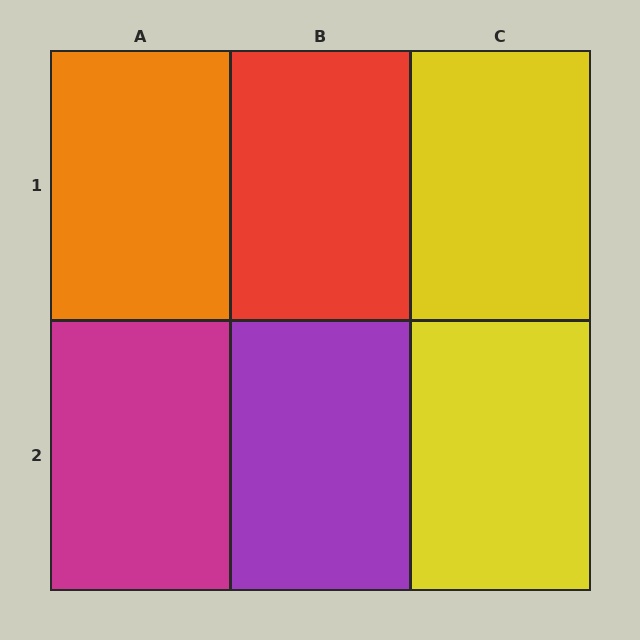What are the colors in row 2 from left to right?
Magenta, purple, yellow.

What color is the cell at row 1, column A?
Orange.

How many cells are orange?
1 cell is orange.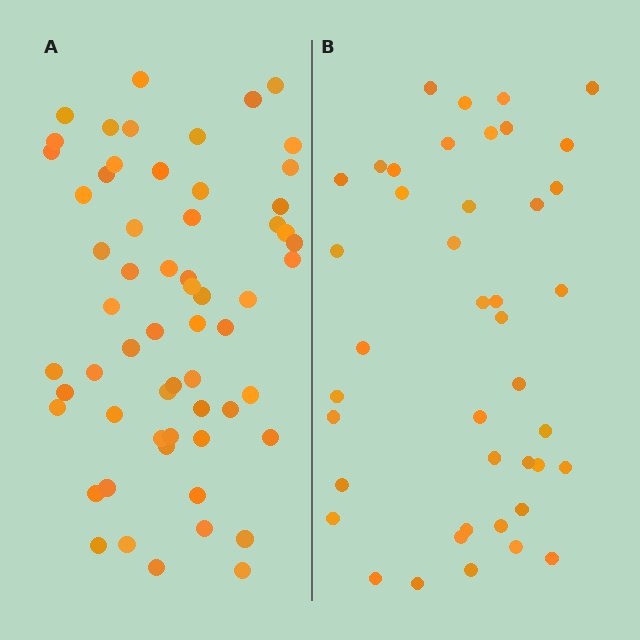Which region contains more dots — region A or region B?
Region A (the left region) has more dots.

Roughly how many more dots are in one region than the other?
Region A has approximately 20 more dots than region B.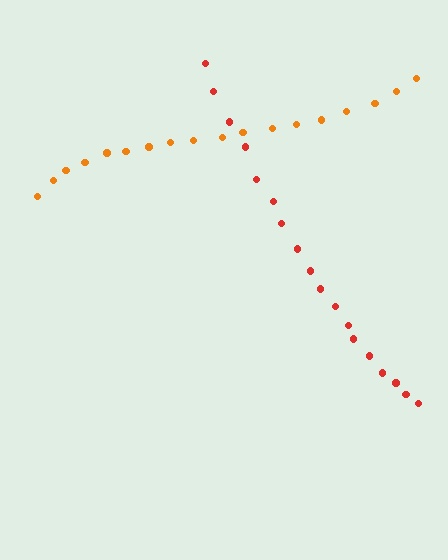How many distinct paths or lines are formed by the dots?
There are 2 distinct paths.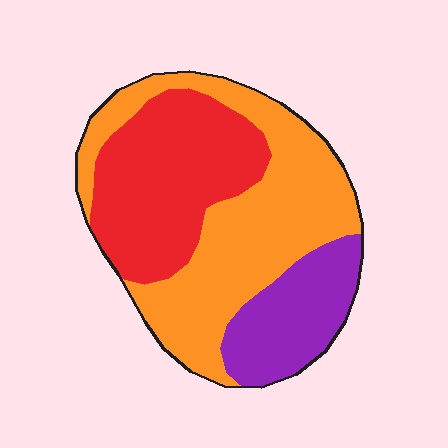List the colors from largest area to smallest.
From largest to smallest: orange, red, purple.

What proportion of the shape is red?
Red covers around 35% of the shape.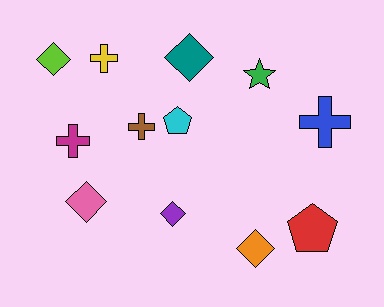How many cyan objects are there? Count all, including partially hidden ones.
There is 1 cyan object.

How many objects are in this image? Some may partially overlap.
There are 12 objects.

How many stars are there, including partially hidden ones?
There is 1 star.